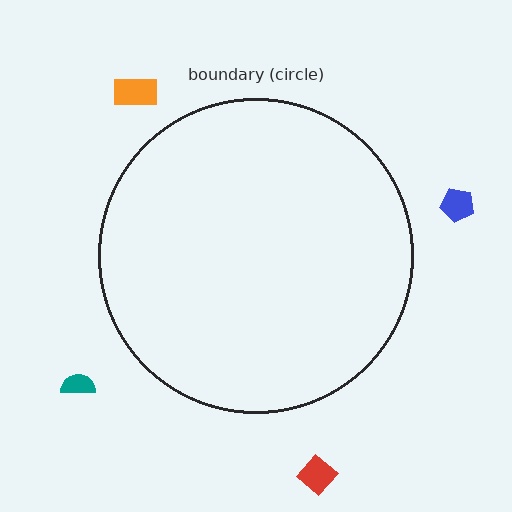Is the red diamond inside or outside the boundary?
Outside.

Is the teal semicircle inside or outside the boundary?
Outside.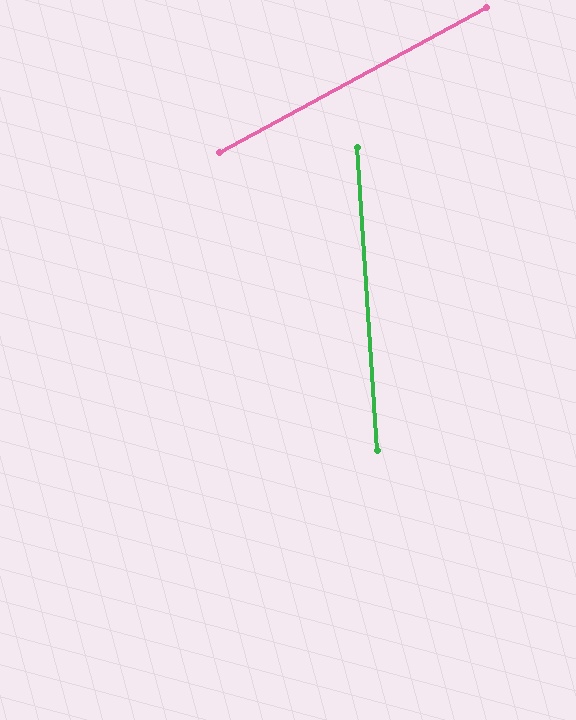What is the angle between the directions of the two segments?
Approximately 65 degrees.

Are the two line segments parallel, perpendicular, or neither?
Neither parallel nor perpendicular — they differ by about 65°.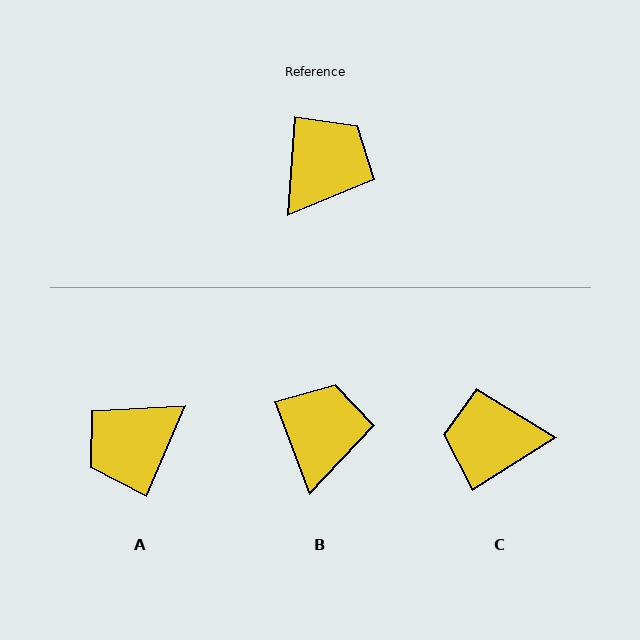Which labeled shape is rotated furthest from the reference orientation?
A, about 161 degrees away.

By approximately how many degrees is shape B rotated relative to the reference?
Approximately 25 degrees counter-clockwise.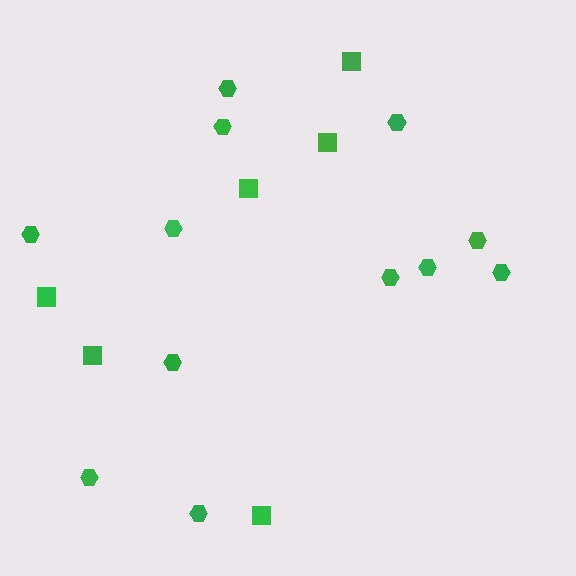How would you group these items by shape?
There are 2 groups: one group of squares (6) and one group of hexagons (12).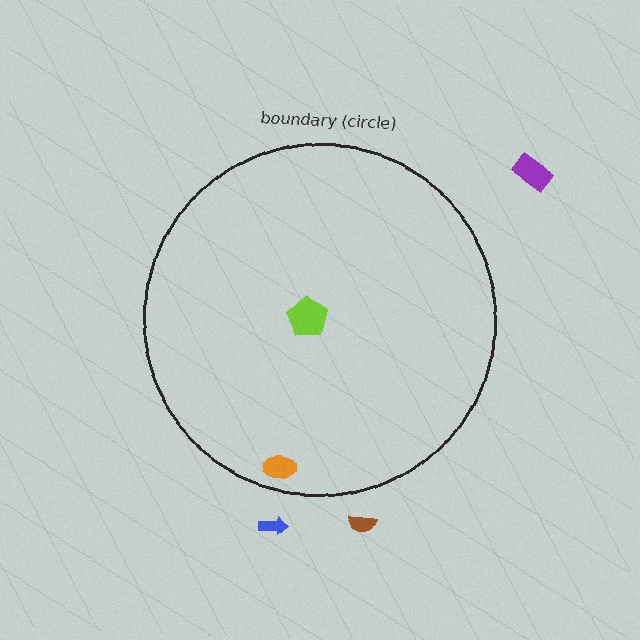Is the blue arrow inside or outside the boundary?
Outside.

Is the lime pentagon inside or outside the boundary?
Inside.